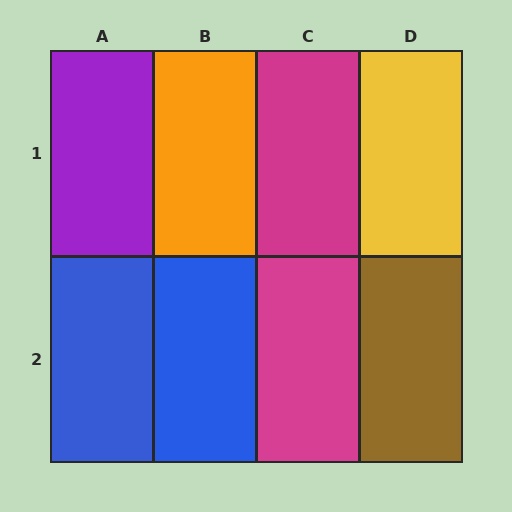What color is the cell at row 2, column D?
Brown.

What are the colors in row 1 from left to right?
Purple, orange, magenta, yellow.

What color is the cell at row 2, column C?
Magenta.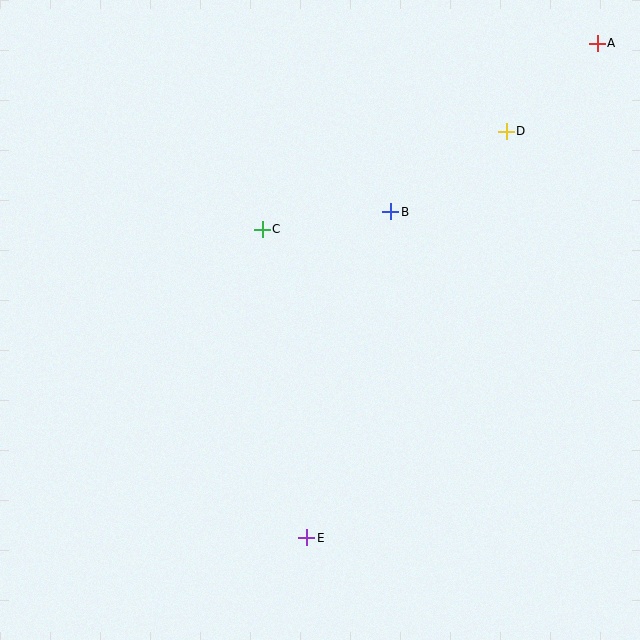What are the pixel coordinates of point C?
Point C is at (262, 230).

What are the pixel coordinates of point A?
Point A is at (597, 43).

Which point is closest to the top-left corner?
Point C is closest to the top-left corner.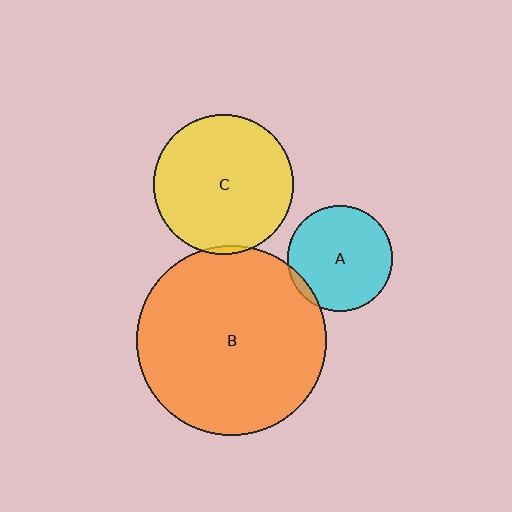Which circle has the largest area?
Circle B (orange).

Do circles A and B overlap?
Yes.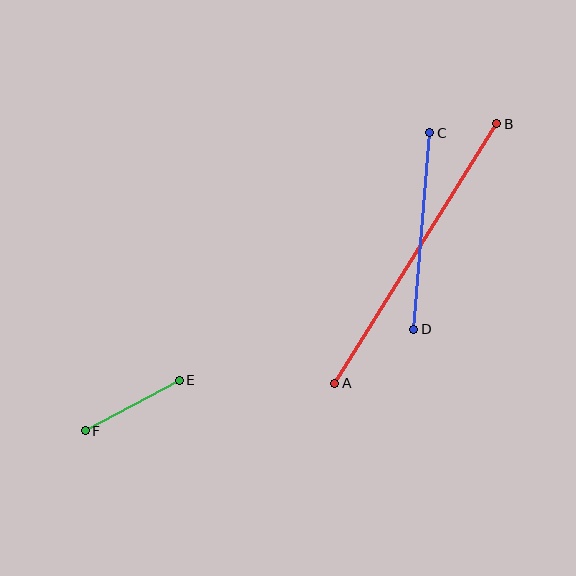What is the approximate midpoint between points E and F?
The midpoint is at approximately (132, 405) pixels.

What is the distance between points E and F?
The distance is approximately 107 pixels.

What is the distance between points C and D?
The distance is approximately 197 pixels.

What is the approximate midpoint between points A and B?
The midpoint is at approximately (416, 253) pixels.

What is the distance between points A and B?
The distance is approximately 306 pixels.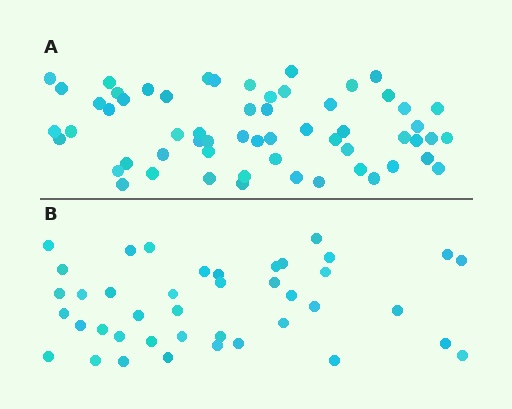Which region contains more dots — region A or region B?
Region A (the top region) has more dots.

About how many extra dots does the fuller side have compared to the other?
Region A has approximately 20 more dots than region B.